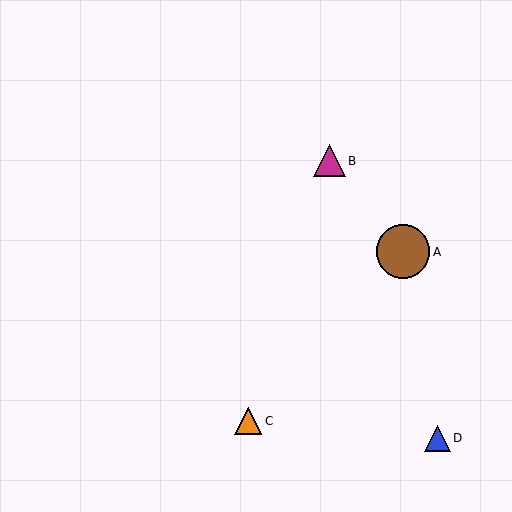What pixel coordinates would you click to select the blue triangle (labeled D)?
Click at (437, 438) to select the blue triangle D.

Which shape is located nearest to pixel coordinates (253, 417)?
The orange triangle (labeled C) at (248, 421) is nearest to that location.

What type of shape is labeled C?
Shape C is an orange triangle.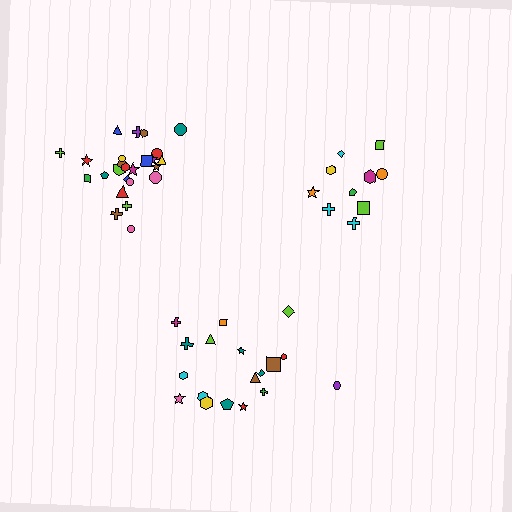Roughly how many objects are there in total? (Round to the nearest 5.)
Roughly 55 objects in total.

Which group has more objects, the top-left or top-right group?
The top-left group.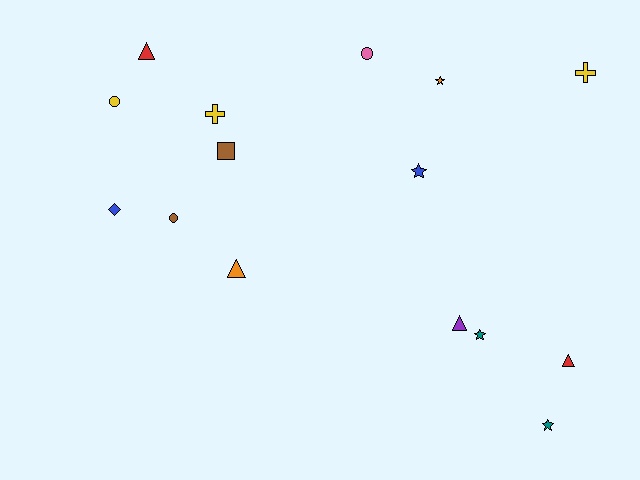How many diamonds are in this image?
There is 1 diamond.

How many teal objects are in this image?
There are 2 teal objects.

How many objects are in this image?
There are 15 objects.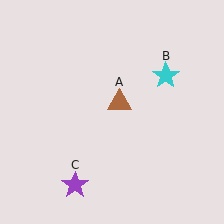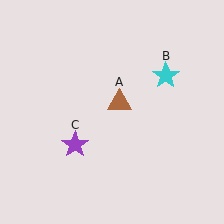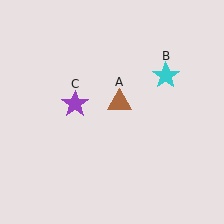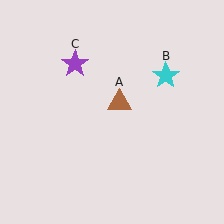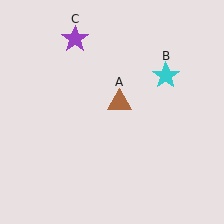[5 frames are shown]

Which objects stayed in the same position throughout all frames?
Brown triangle (object A) and cyan star (object B) remained stationary.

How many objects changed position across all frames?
1 object changed position: purple star (object C).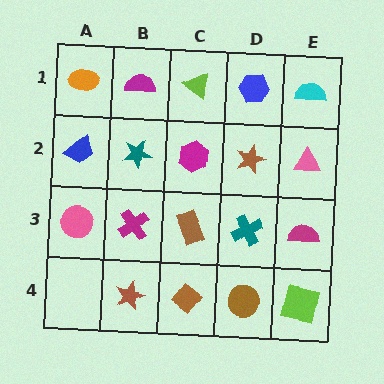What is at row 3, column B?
A magenta cross.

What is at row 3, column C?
A brown rectangle.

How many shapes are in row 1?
5 shapes.